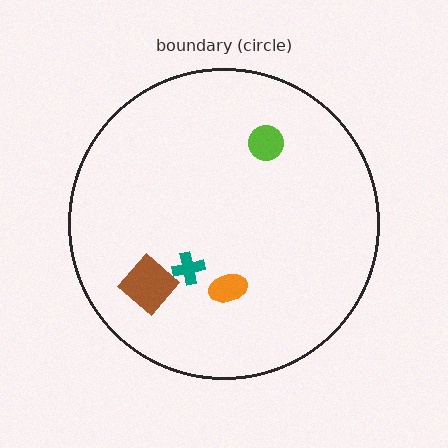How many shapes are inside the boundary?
4 inside, 0 outside.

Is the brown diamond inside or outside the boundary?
Inside.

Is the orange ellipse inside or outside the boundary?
Inside.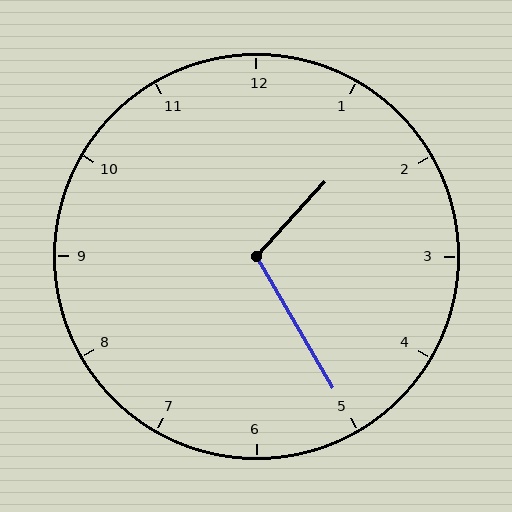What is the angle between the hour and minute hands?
Approximately 108 degrees.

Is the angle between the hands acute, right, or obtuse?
It is obtuse.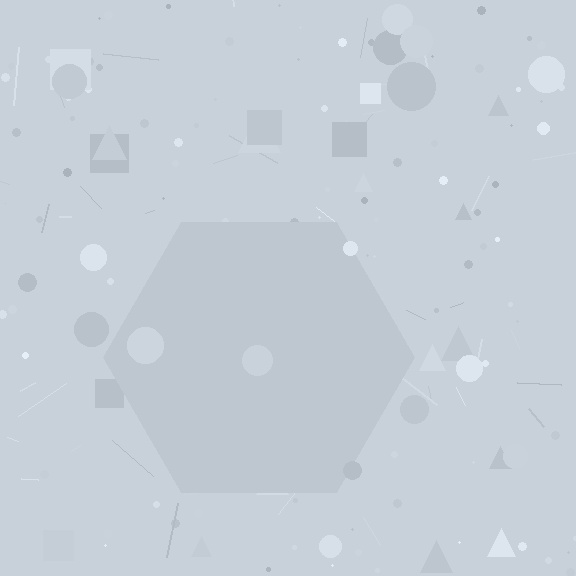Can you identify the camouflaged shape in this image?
The camouflaged shape is a hexagon.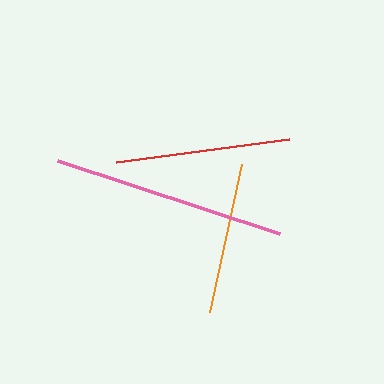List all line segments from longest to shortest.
From longest to shortest: pink, red, orange.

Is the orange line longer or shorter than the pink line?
The pink line is longer than the orange line.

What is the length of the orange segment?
The orange segment is approximately 151 pixels long.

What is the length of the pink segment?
The pink segment is approximately 234 pixels long.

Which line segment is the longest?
The pink line is the longest at approximately 234 pixels.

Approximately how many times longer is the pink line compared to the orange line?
The pink line is approximately 1.6 times the length of the orange line.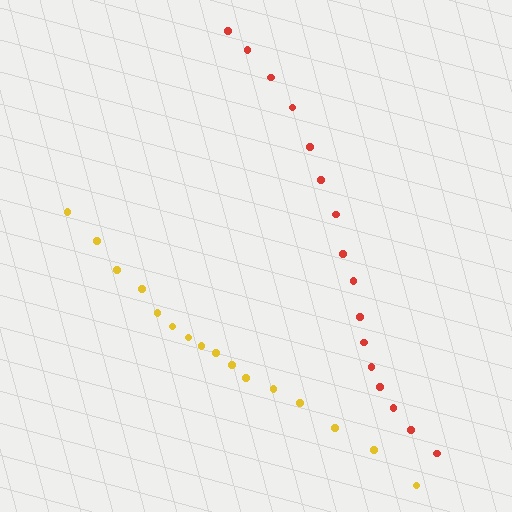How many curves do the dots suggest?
There are 2 distinct paths.